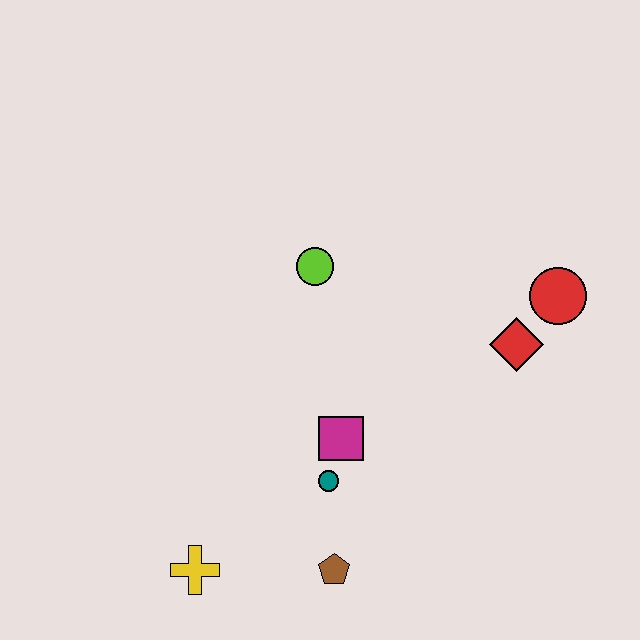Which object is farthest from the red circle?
The yellow cross is farthest from the red circle.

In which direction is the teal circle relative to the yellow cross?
The teal circle is to the right of the yellow cross.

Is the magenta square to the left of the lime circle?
No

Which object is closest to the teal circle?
The magenta square is closest to the teal circle.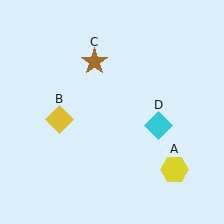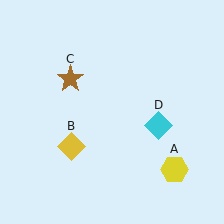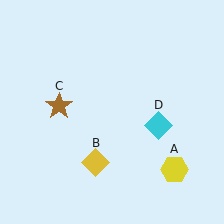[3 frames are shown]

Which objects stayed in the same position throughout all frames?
Yellow hexagon (object A) and cyan diamond (object D) remained stationary.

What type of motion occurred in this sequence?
The yellow diamond (object B), brown star (object C) rotated counterclockwise around the center of the scene.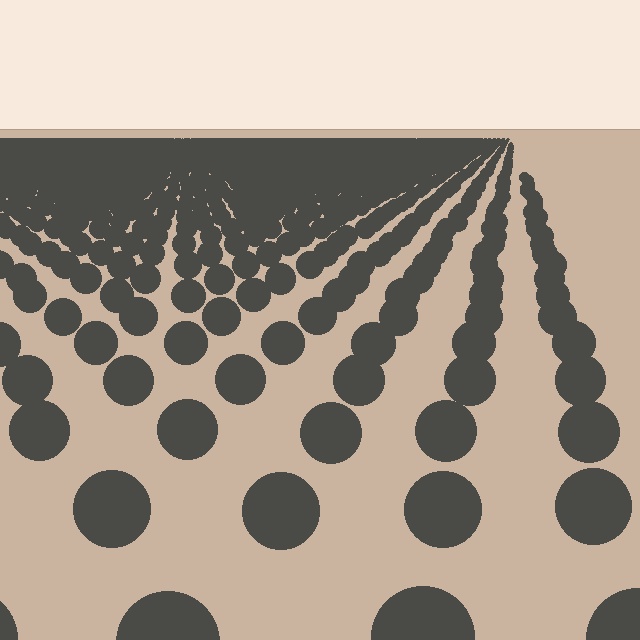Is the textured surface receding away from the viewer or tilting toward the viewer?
The surface is receding away from the viewer. Texture elements get smaller and denser toward the top.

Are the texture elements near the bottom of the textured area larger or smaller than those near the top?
Larger. Near the bottom, elements are closer to the viewer and appear at a bigger on-screen size.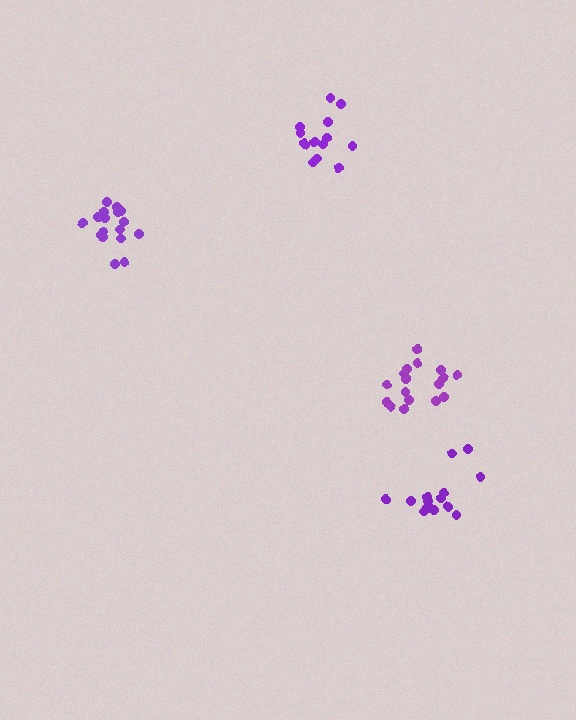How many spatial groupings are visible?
There are 4 spatial groupings.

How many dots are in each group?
Group 1: 14 dots, Group 2: 17 dots, Group 3: 15 dots, Group 4: 17 dots (63 total).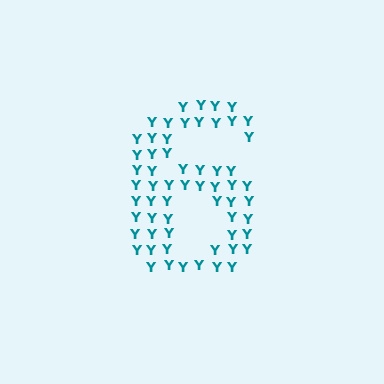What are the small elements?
The small elements are letter Y's.